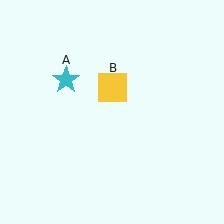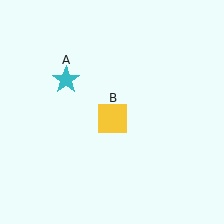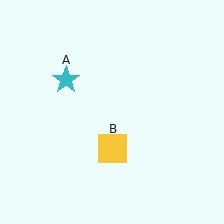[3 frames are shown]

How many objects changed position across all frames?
1 object changed position: yellow square (object B).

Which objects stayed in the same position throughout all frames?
Cyan star (object A) remained stationary.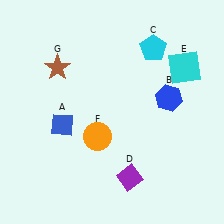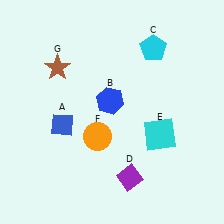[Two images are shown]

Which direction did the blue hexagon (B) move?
The blue hexagon (B) moved left.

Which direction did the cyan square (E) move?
The cyan square (E) moved down.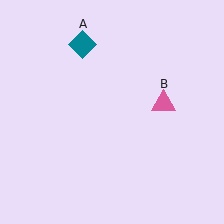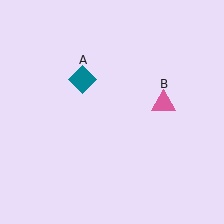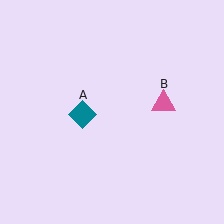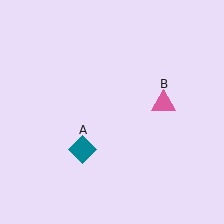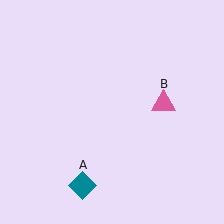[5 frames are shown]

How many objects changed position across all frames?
1 object changed position: teal diamond (object A).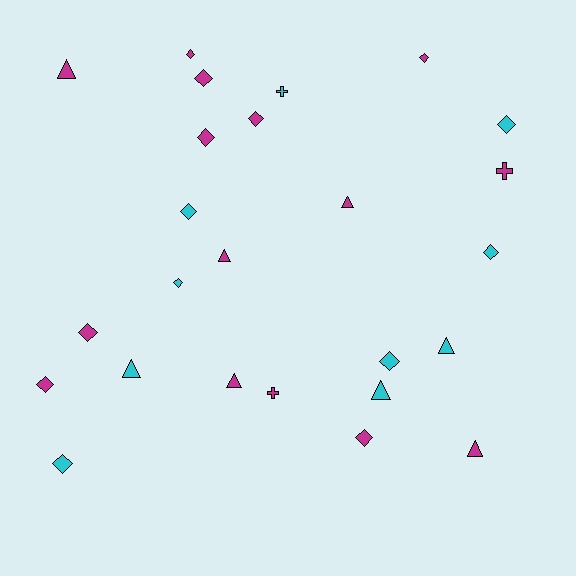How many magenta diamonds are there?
There are 8 magenta diamonds.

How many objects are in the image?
There are 25 objects.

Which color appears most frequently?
Magenta, with 15 objects.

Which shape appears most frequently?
Diamond, with 14 objects.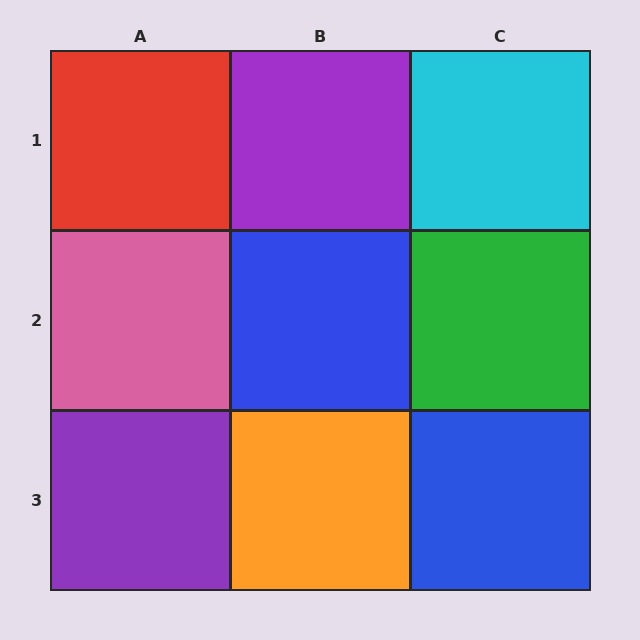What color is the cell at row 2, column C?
Green.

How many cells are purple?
2 cells are purple.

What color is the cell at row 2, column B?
Blue.